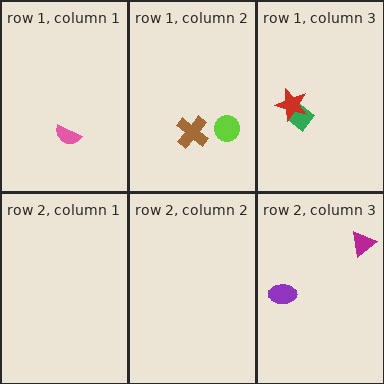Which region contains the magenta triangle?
The row 2, column 3 region.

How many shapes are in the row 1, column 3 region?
2.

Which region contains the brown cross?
The row 1, column 2 region.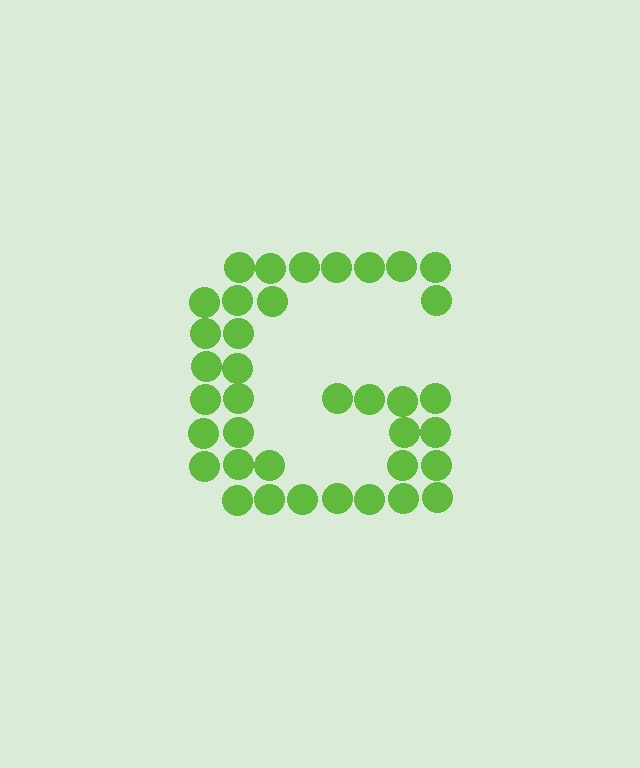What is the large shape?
The large shape is the letter G.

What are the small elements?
The small elements are circles.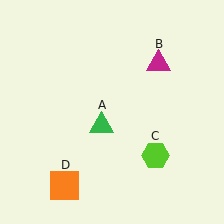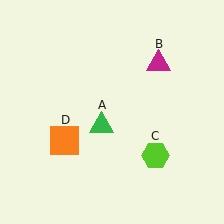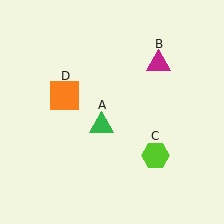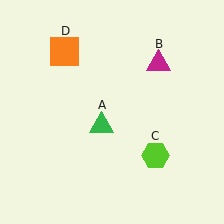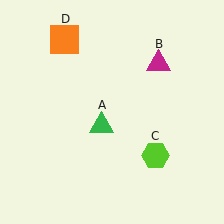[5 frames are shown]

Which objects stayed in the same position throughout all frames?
Green triangle (object A) and magenta triangle (object B) and lime hexagon (object C) remained stationary.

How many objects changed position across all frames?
1 object changed position: orange square (object D).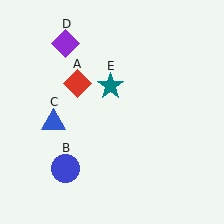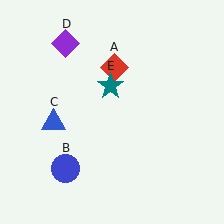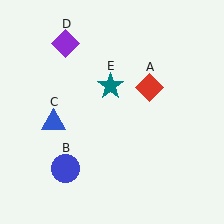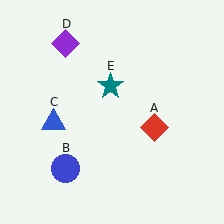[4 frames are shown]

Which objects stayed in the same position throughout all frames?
Blue circle (object B) and blue triangle (object C) and purple diamond (object D) and teal star (object E) remained stationary.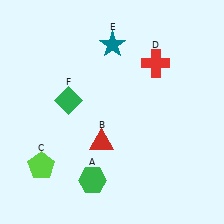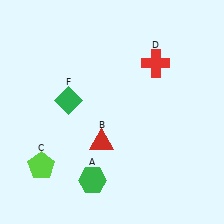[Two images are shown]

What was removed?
The teal star (E) was removed in Image 2.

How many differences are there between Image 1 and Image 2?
There is 1 difference between the two images.